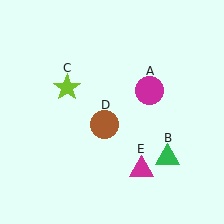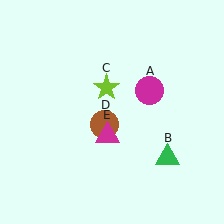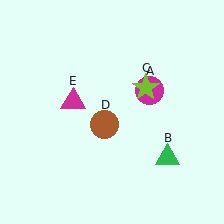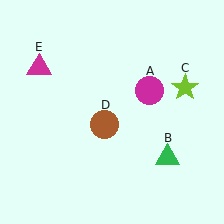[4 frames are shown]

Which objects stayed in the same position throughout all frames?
Magenta circle (object A) and green triangle (object B) and brown circle (object D) remained stationary.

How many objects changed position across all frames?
2 objects changed position: lime star (object C), magenta triangle (object E).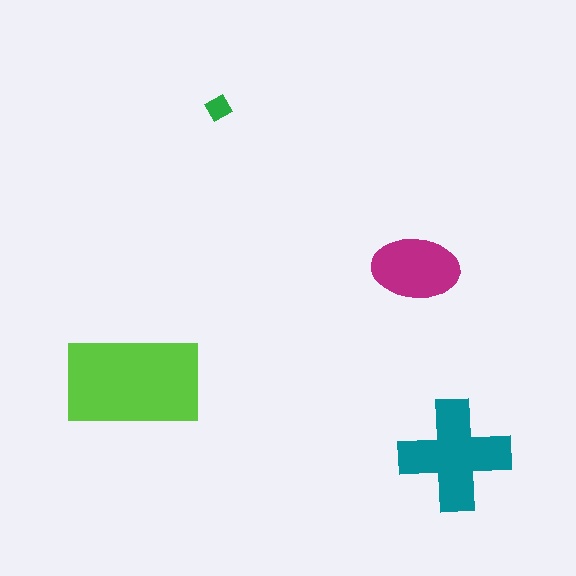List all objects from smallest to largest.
The green diamond, the magenta ellipse, the teal cross, the lime rectangle.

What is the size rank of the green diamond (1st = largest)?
4th.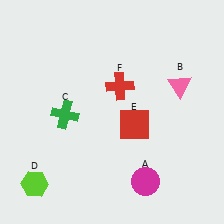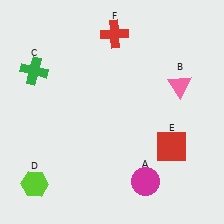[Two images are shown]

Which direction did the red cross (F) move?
The red cross (F) moved up.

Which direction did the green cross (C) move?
The green cross (C) moved up.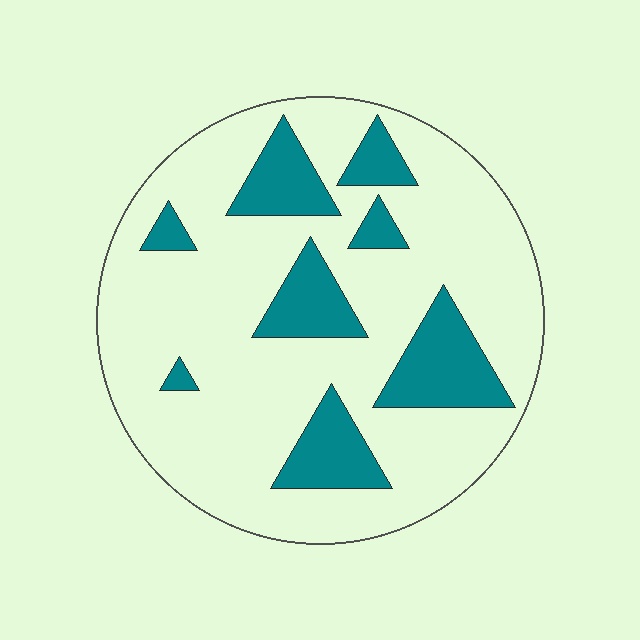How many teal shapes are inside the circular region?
8.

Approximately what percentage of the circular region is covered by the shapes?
Approximately 20%.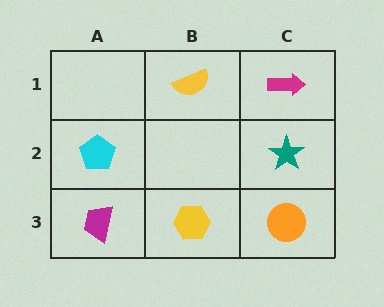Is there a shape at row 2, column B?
No, that cell is empty.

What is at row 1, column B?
A yellow semicircle.